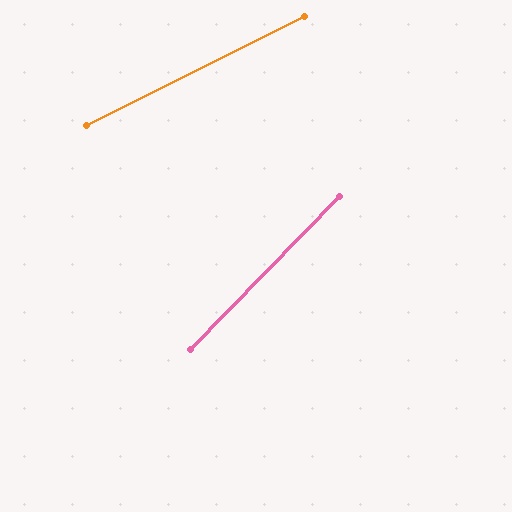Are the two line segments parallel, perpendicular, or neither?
Neither parallel nor perpendicular — they differ by about 19°.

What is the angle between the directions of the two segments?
Approximately 19 degrees.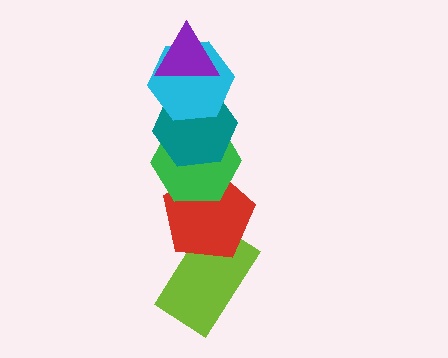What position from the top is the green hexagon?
The green hexagon is 4th from the top.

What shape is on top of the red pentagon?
The green hexagon is on top of the red pentagon.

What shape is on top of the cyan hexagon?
The purple triangle is on top of the cyan hexagon.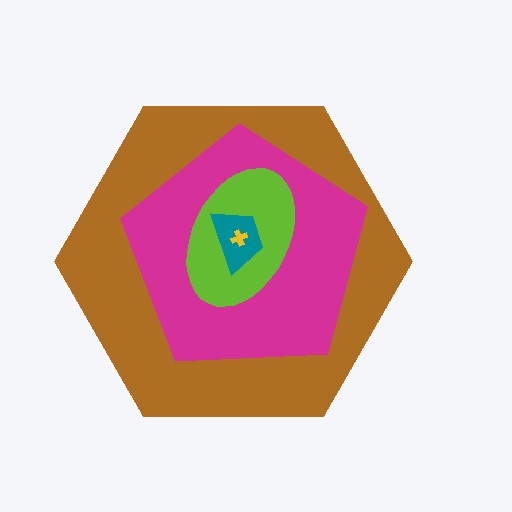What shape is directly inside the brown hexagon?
The magenta pentagon.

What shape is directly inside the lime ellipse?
The teal trapezoid.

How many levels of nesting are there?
5.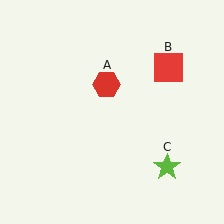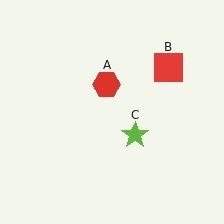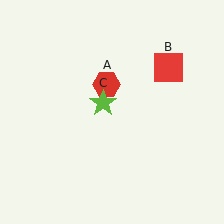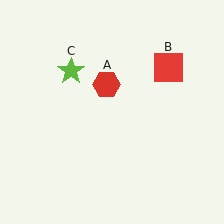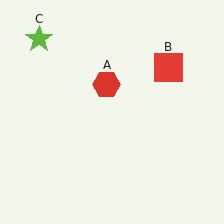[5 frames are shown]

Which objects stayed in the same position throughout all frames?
Red hexagon (object A) and red square (object B) remained stationary.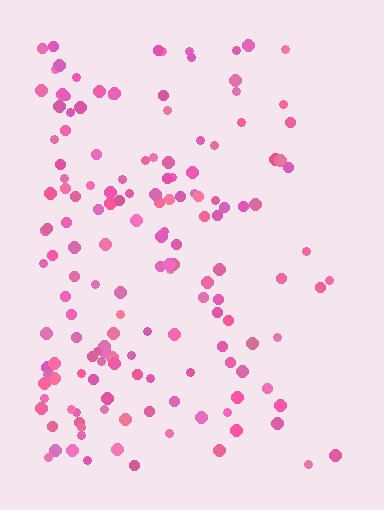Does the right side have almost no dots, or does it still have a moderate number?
Still a moderate number, just noticeably fewer than the left.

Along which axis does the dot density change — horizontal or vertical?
Horizontal.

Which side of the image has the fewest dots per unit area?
The right.